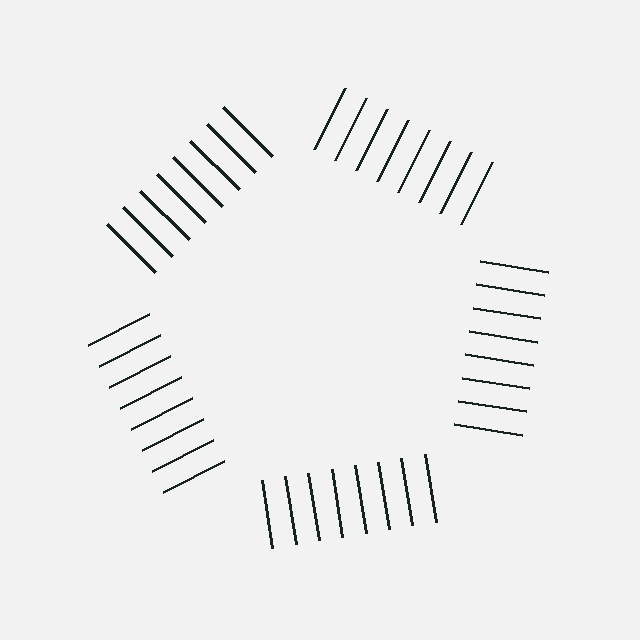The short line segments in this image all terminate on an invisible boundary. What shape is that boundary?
An illusory pentagon — the line segments terminate on its edges but no continuous stroke is drawn.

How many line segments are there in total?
40 — 8 along each of the 5 edges.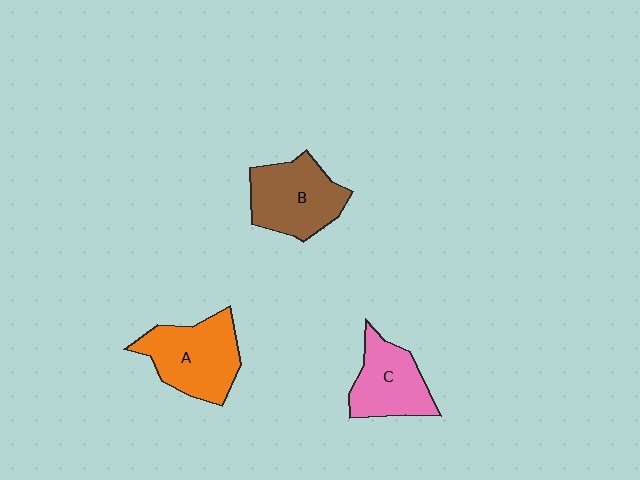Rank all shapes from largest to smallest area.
From largest to smallest: A (orange), B (brown), C (pink).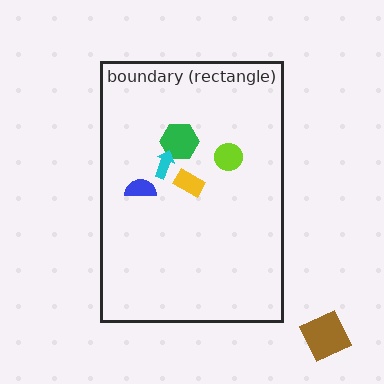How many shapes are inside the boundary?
5 inside, 1 outside.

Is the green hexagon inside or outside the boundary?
Inside.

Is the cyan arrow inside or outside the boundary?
Inside.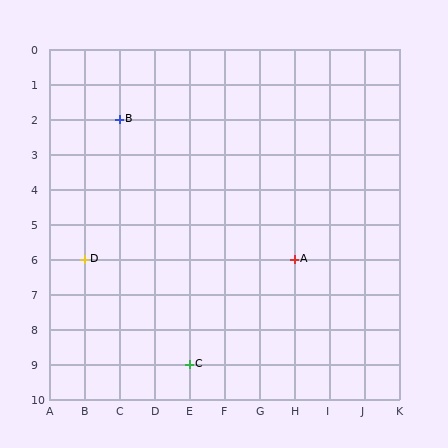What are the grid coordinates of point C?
Point C is at grid coordinates (E, 9).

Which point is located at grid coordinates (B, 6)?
Point D is at (B, 6).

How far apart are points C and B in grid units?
Points C and B are 2 columns and 7 rows apart (about 7.3 grid units diagonally).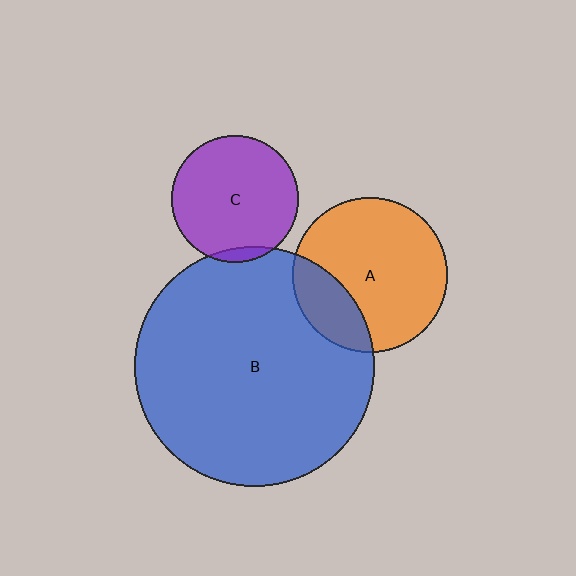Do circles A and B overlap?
Yes.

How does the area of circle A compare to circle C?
Approximately 1.5 times.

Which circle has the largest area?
Circle B (blue).